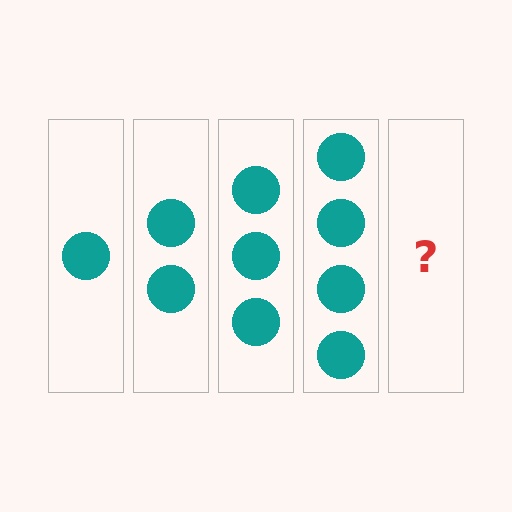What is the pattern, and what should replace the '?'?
The pattern is that each step adds one more circle. The '?' should be 5 circles.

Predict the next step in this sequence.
The next step is 5 circles.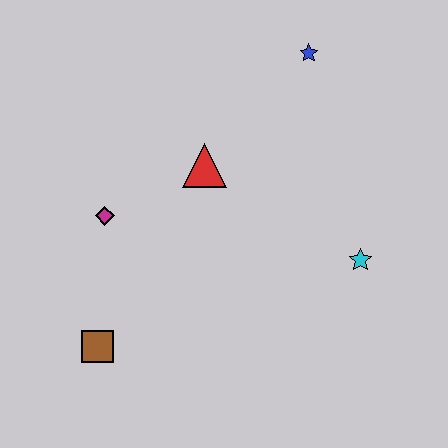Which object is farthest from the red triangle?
The brown square is farthest from the red triangle.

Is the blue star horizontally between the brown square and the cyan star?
Yes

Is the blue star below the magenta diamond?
No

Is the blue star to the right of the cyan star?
No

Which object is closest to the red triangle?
The magenta diamond is closest to the red triangle.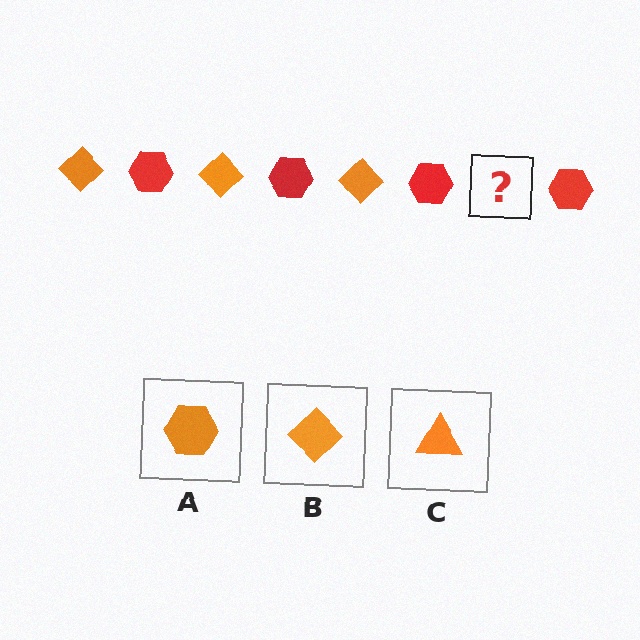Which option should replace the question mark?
Option B.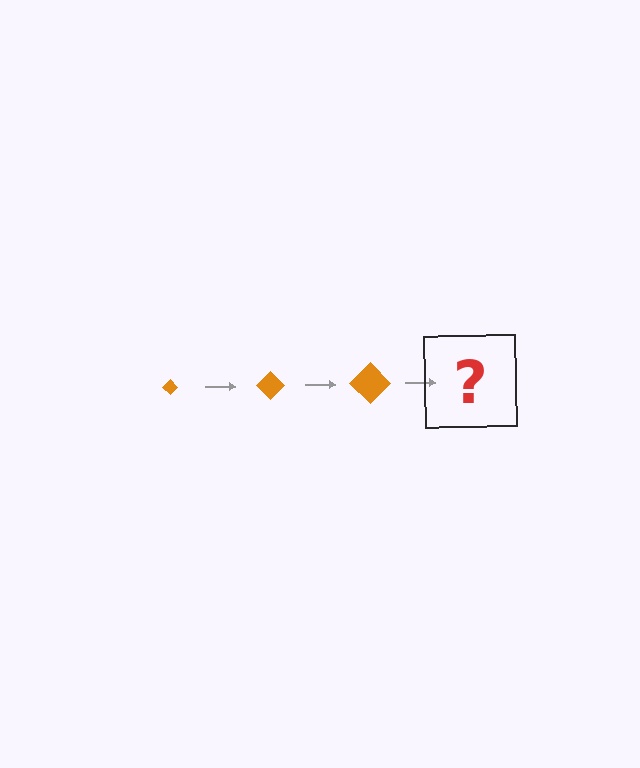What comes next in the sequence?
The next element should be an orange diamond, larger than the previous one.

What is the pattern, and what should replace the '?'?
The pattern is that the diamond gets progressively larger each step. The '?' should be an orange diamond, larger than the previous one.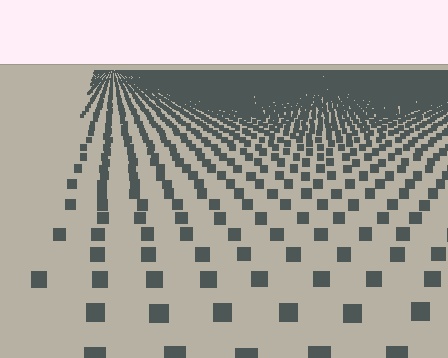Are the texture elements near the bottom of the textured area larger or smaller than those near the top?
Larger. Near the bottom, elements are closer to the viewer and appear at a bigger on-screen size.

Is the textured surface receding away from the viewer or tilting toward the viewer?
The surface is receding away from the viewer. Texture elements get smaller and denser toward the top.